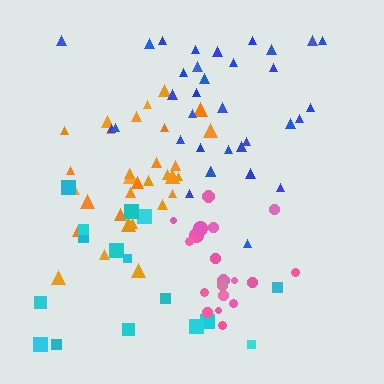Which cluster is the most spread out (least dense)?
Cyan.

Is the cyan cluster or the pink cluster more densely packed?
Pink.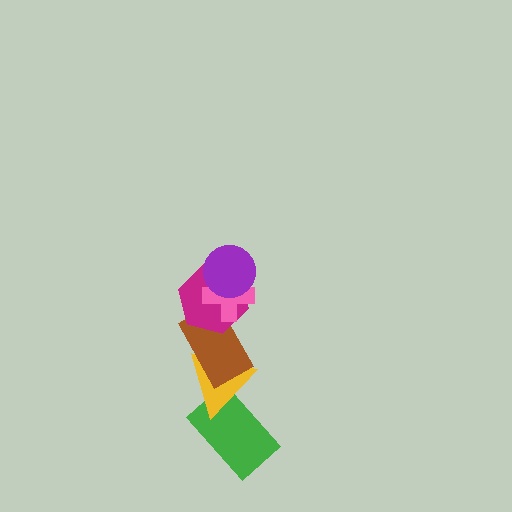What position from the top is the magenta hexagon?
The magenta hexagon is 3rd from the top.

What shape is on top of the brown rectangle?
The magenta hexagon is on top of the brown rectangle.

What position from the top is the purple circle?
The purple circle is 1st from the top.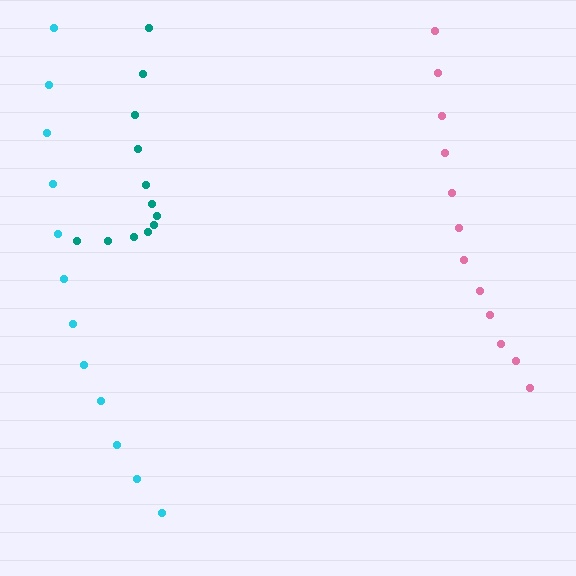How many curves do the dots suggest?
There are 3 distinct paths.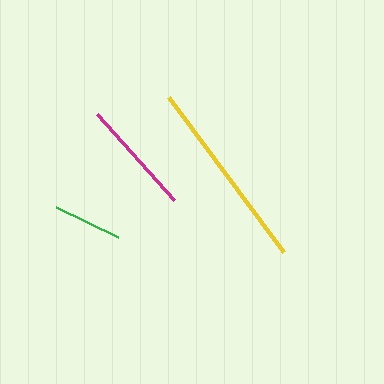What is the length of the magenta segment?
The magenta segment is approximately 116 pixels long.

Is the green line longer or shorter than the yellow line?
The yellow line is longer than the green line.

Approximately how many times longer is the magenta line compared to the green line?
The magenta line is approximately 1.7 times the length of the green line.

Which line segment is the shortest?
The green line is the shortest at approximately 69 pixels.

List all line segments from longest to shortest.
From longest to shortest: yellow, magenta, green.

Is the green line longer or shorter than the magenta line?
The magenta line is longer than the green line.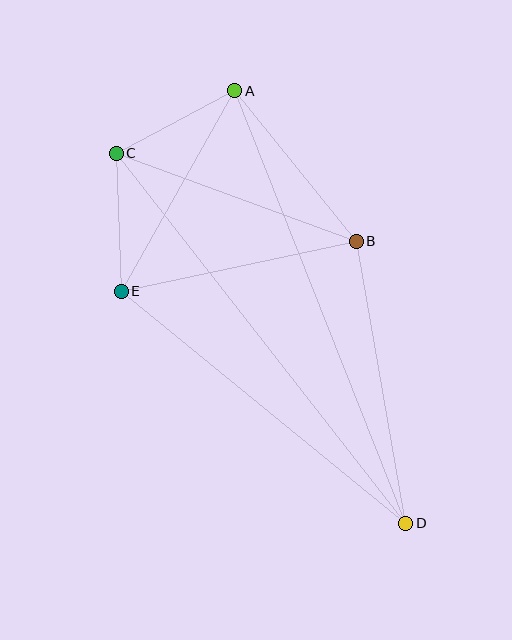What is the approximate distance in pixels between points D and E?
The distance between D and E is approximately 367 pixels.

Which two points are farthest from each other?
Points C and D are farthest from each other.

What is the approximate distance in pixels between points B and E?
The distance between B and E is approximately 240 pixels.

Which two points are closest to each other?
Points A and C are closest to each other.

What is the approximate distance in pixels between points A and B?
The distance between A and B is approximately 193 pixels.